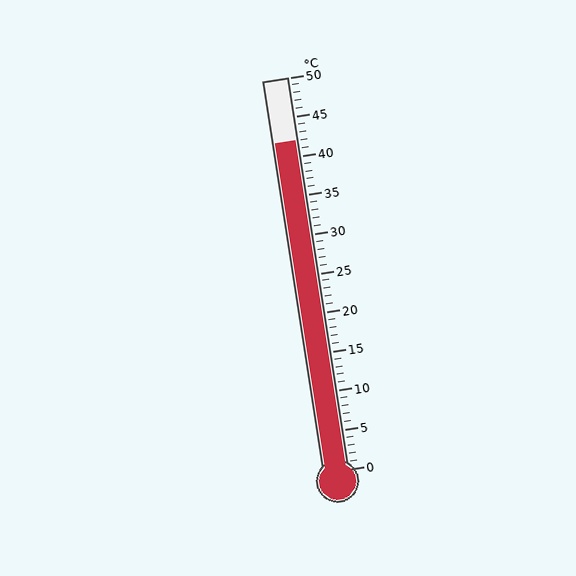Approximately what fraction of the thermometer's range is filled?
The thermometer is filled to approximately 85% of its range.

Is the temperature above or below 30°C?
The temperature is above 30°C.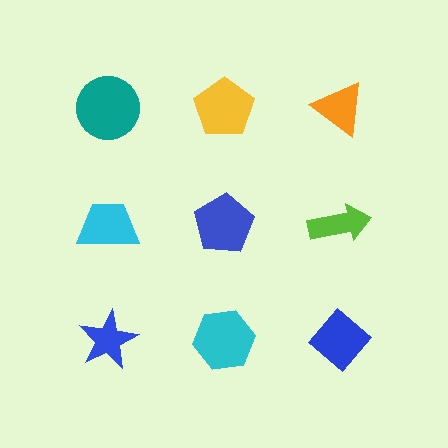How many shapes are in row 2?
3 shapes.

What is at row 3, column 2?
A cyan hexagon.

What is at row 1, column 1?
A teal circle.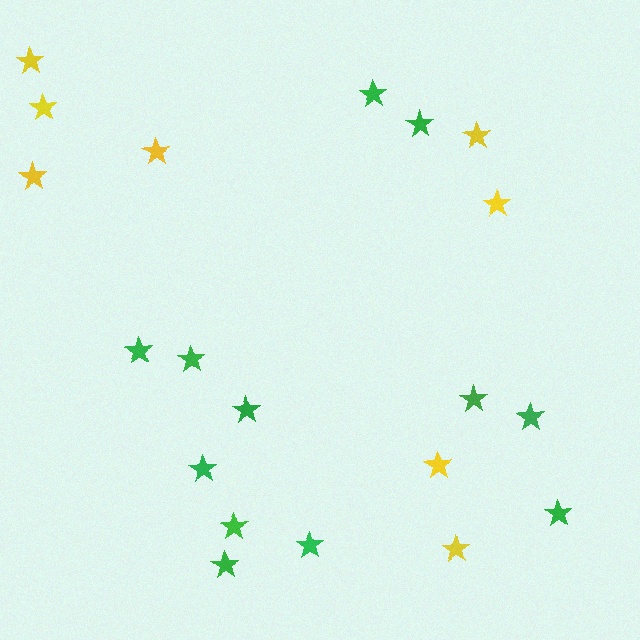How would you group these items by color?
There are 2 groups: one group of green stars (12) and one group of yellow stars (8).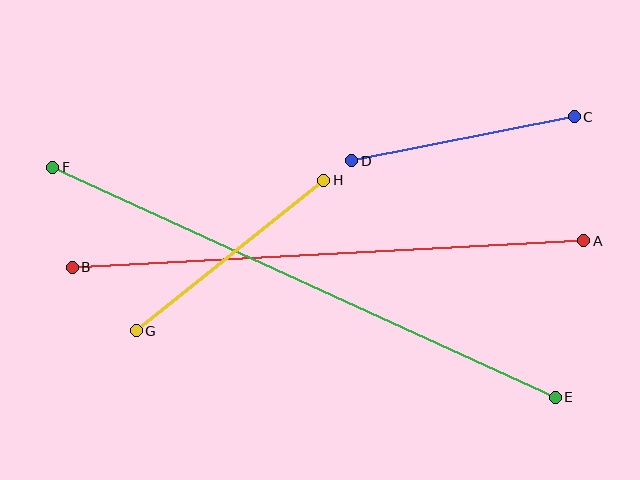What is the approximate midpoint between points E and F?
The midpoint is at approximately (304, 282) pixels.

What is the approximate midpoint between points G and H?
The midpoint is at approximately (230, 256) pixels.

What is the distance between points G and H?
The distance is approximately 240 pixels.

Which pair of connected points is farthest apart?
Points E and F are farthest apart.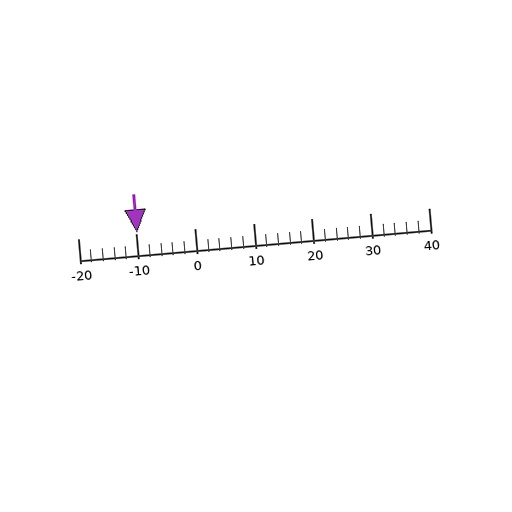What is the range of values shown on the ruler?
The ruler shows values from -20 to 40.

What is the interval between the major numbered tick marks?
The major tick marks are spaced 10 units apart.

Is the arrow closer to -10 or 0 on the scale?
The arrow is closer to -10.